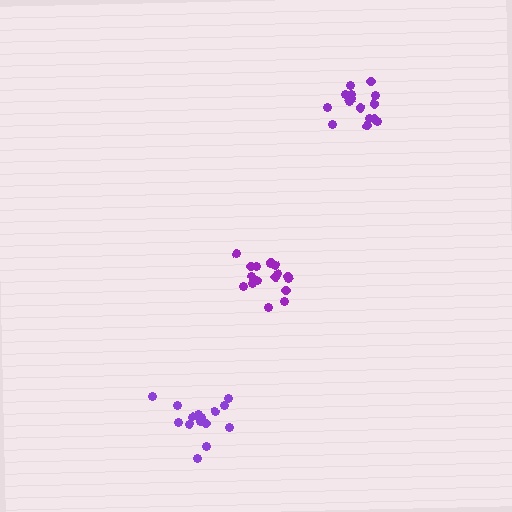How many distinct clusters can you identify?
There are 3 distinct clusters.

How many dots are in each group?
Group 1: 17 dots, Group 2: 16 dots, Group 3: 17 dots (50 total).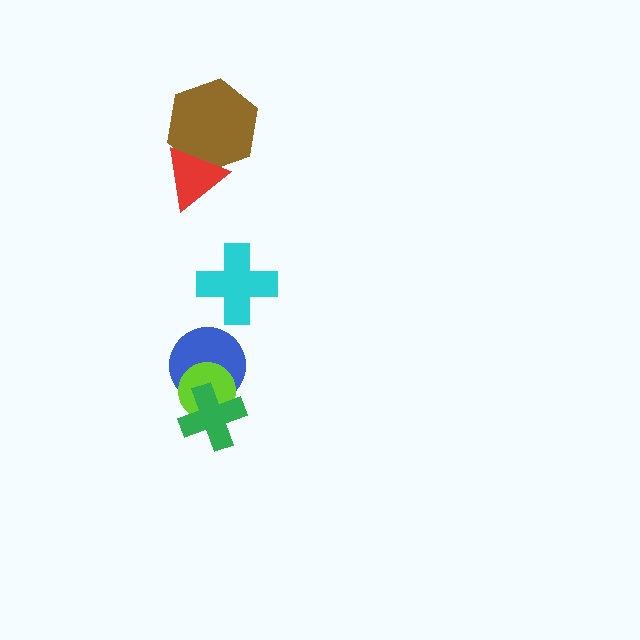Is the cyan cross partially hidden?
No, no other shape covers it.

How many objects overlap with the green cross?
2 objects overlap with the green cross.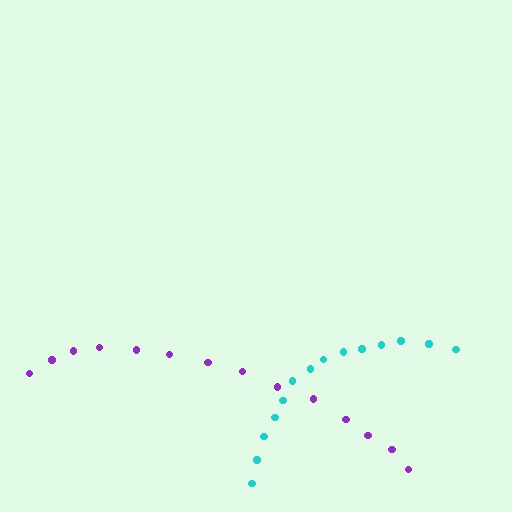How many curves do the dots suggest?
There are 2 distinct paths.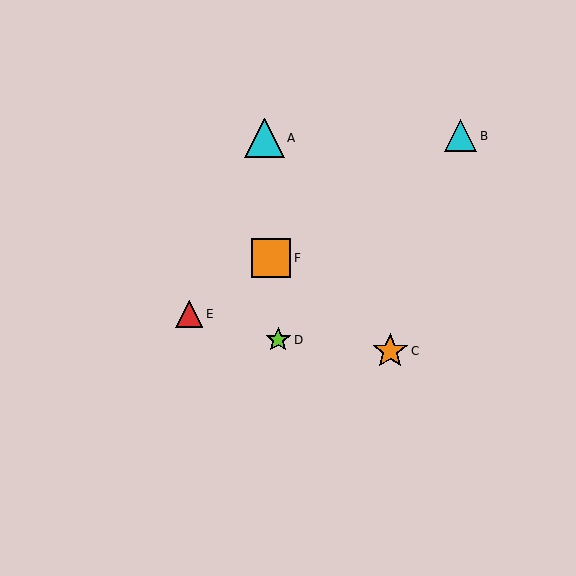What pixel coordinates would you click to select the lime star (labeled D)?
Click at (278, 340) to select the lime star D.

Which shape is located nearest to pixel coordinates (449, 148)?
The cyan triangle (labeled B) at (461, 136) is nearest to that location.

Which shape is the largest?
The cyan triangle (labeled A) is the largest.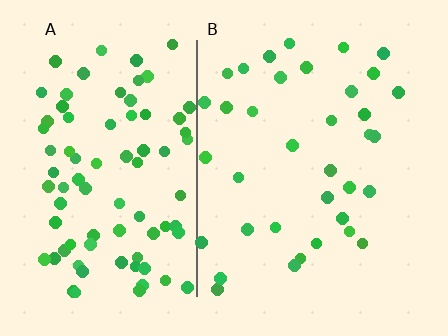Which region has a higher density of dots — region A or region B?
A (the left).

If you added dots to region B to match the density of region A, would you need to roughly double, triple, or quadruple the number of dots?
Approximately double.